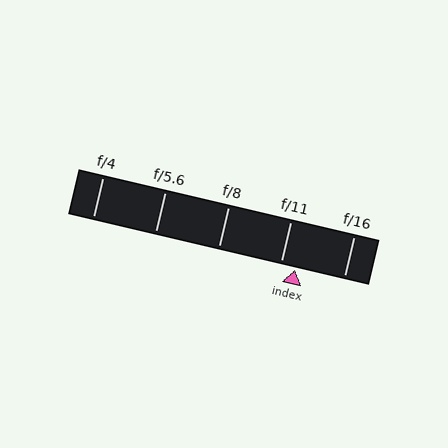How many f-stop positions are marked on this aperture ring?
There are 5 f-stop positions marked.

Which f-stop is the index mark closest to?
The index mark is closest to f/11.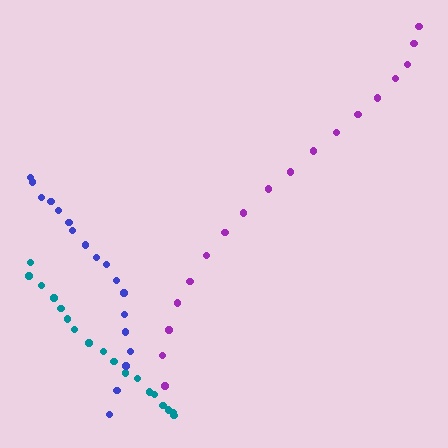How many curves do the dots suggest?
There are 3 distinct paths.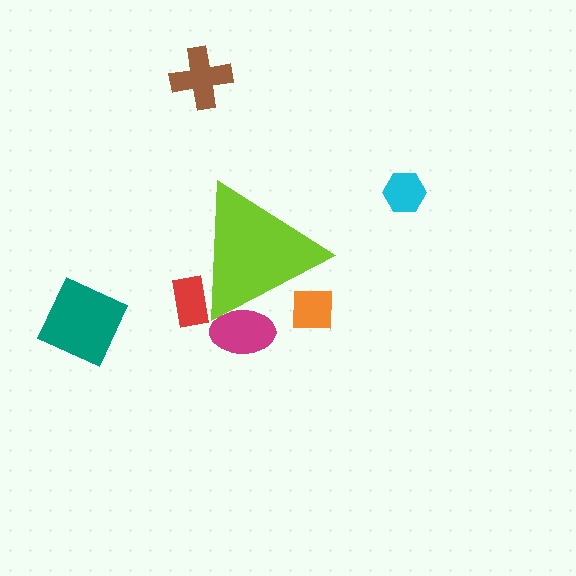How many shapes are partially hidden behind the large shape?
3 shapes are partially hidden.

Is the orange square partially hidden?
Yes, the orange square is partially hidden behind the lime triangle.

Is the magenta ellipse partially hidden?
Yes, the magenta ellipse is partially hidden behind the lime triangle.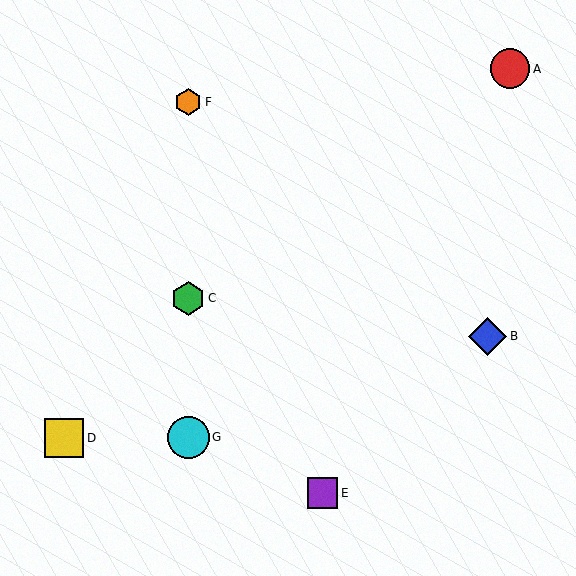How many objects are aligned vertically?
3 objects (C, F, G) are aligned vertically.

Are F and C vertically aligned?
Yes, both are at x≈188.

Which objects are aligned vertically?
Objects C, F, G are aligned vertically.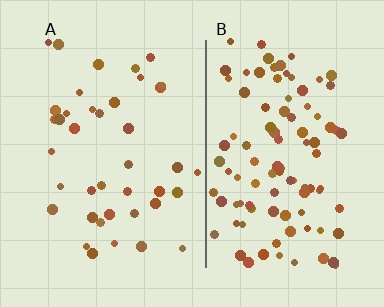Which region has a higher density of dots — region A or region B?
B (the right).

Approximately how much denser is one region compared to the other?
Approximately 2.5× — region B over region A.